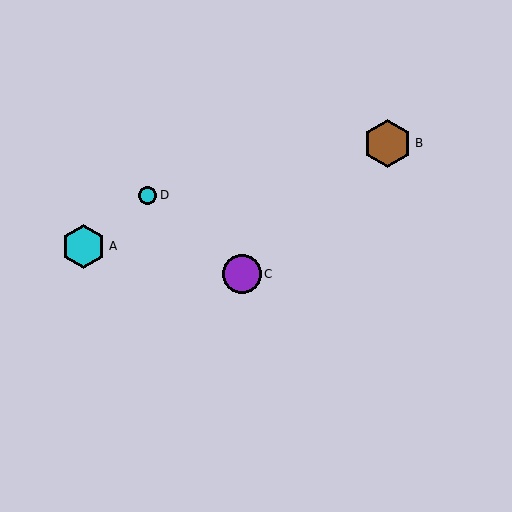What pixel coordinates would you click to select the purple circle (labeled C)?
Click at (242, 274) to select the purple circle C.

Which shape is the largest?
The brown hexagon (labeled B) is the largest.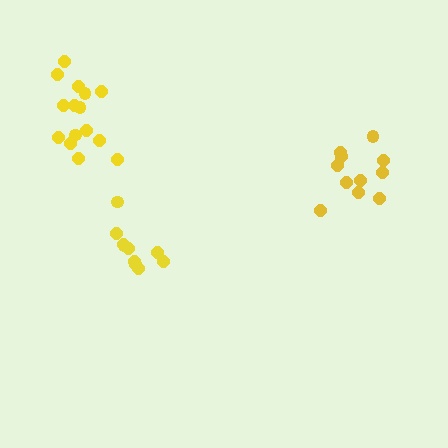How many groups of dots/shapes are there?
There are 3 groups.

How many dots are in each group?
Group 1: 15 dots, Group 2: 11 dots, Group 3: 10 dots (36 total).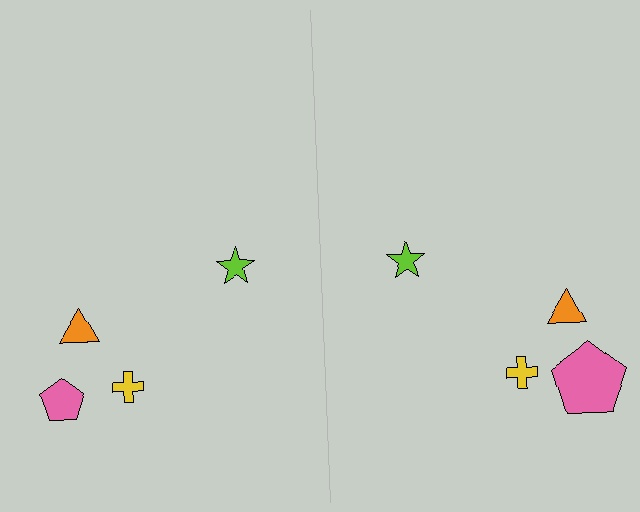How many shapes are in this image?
There are 8 shapes in this image.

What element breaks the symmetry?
The pink pentagon on the right side has a different size than its mirror counterpart.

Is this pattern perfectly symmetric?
No, the pattern is not perfectly symmetric. The pink pentagon on the right side has a different size than its mirror counterpart.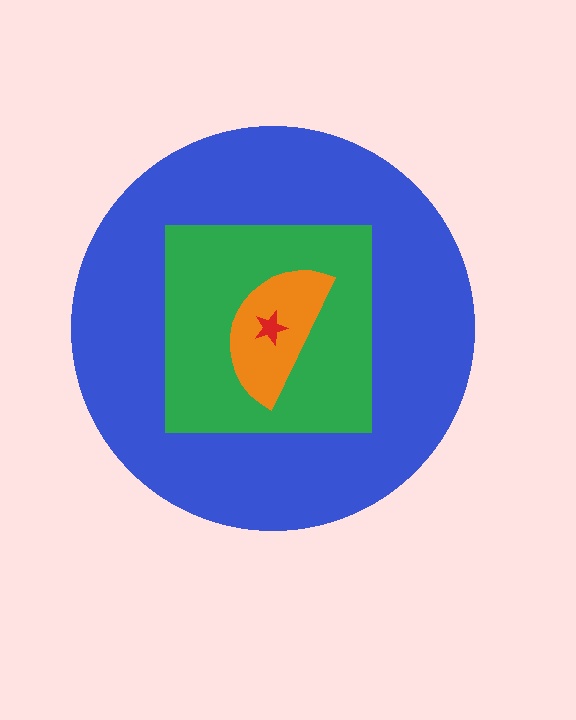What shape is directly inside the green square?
The orange semicircle.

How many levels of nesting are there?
4.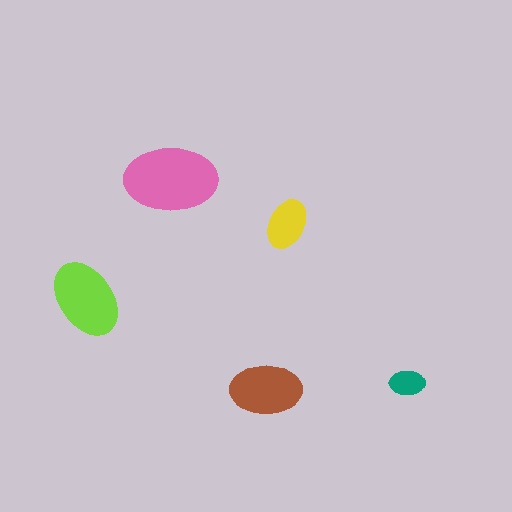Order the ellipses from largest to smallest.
the pink one, the lime one, the brown one, the yellow one, the teal one.